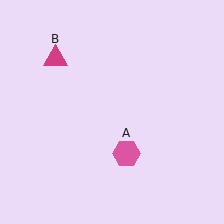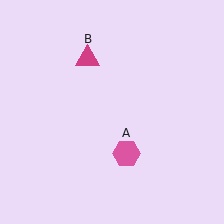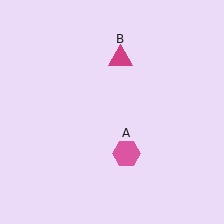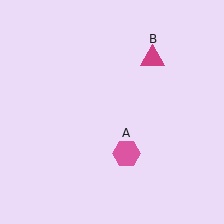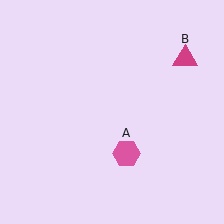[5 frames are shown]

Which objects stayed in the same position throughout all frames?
Pink hexagon (object A) remained stationary.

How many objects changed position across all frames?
1 object changed position: magenta triangle (object B).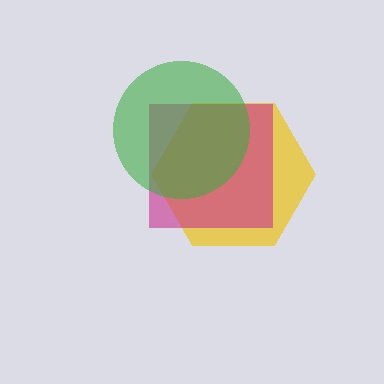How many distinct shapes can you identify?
There are 3 distinct shapes: a yellow hexagon, a magenta square, a green circle.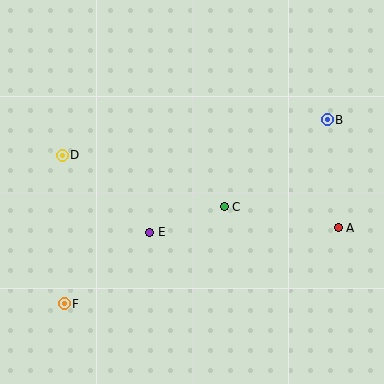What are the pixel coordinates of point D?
Point D is at (62, 155).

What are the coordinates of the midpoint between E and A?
The midpoint between E and A is at (244, 230).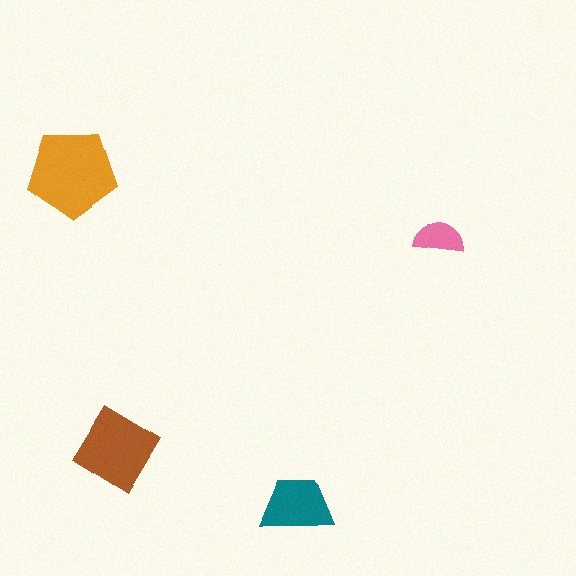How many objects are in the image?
There are 4 objects in the image.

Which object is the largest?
The orange pentagon.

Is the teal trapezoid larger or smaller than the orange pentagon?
Smaller.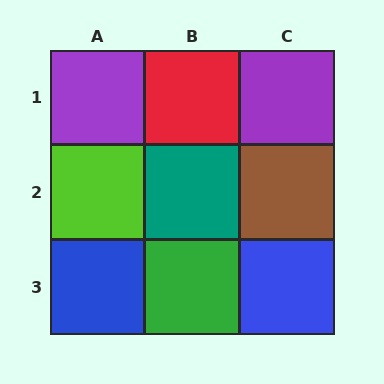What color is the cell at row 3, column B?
Green.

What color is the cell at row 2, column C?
Brown.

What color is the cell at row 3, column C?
Blue.